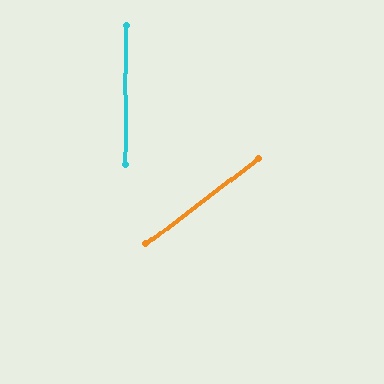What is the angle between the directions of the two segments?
Approximately 53 degrees.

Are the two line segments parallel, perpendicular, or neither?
Neither parallel nor perpendicular — they differ by about 53°.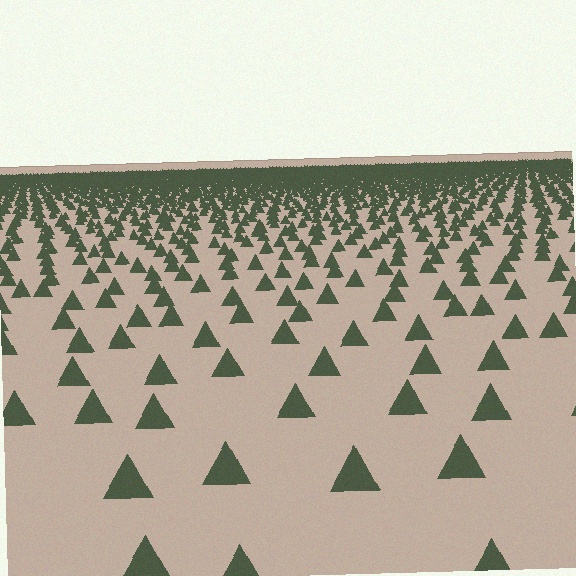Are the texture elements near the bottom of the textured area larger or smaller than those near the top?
Larger. Near the bottom, elements are closer to the viewer and appear at a bigger on-screen size.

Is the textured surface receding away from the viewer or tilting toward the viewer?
The surface is receding away from the viewer. Texture elements get smaller and denser toward the top.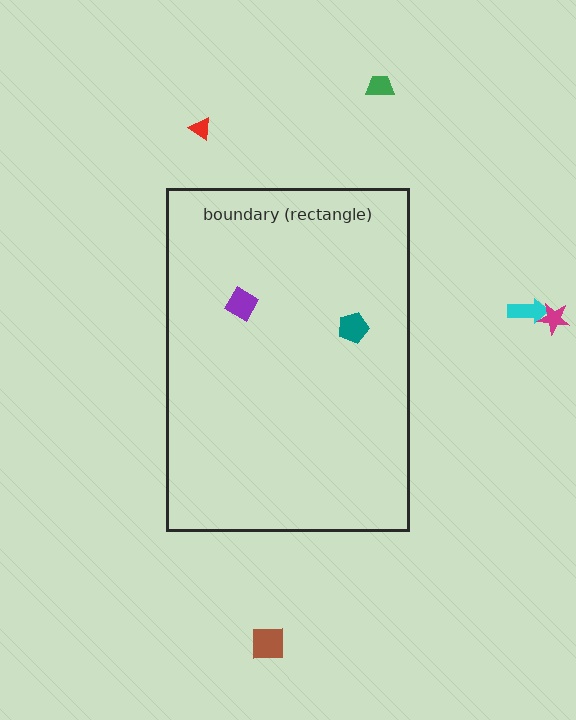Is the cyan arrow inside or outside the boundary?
Outside.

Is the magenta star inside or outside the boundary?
Outside.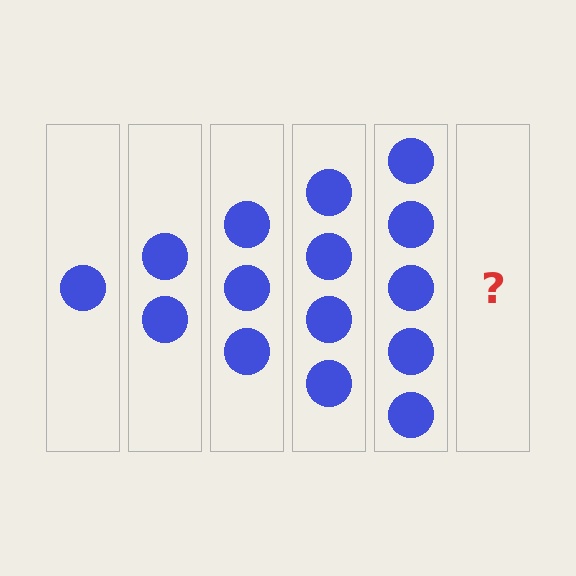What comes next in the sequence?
The next element should be 6 circles.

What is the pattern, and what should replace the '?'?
The pattern is that each step adds one more circle. The '?' should be 6 circles.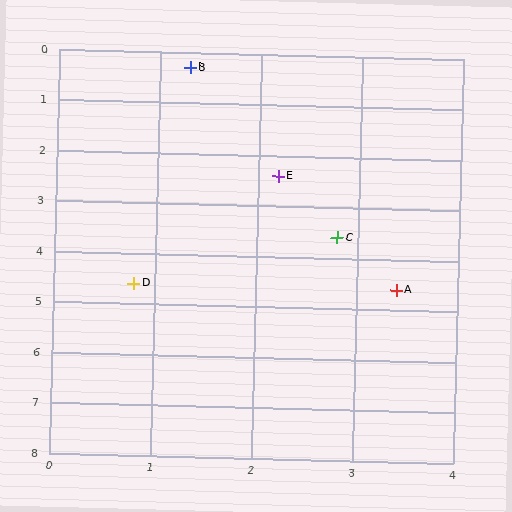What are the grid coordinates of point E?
Point E is at approximately (2.2, 2.4).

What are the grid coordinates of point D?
Point D is at approximately (0.8, 4.6).